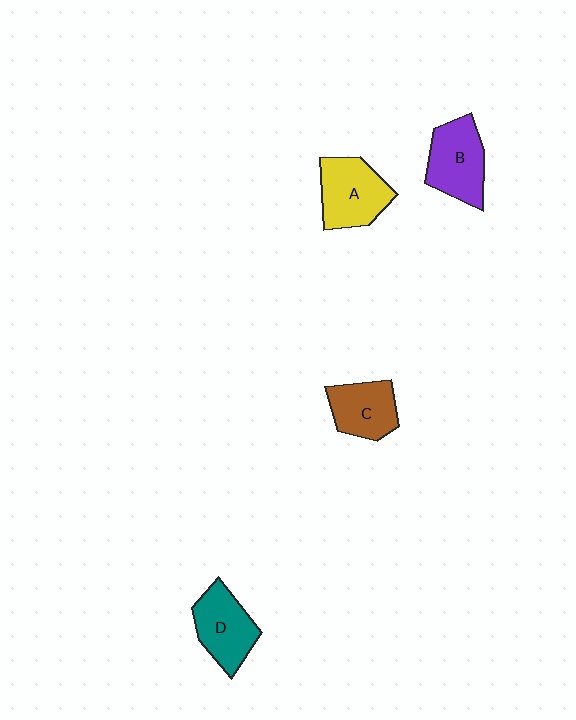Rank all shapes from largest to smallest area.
From largest to smallest: A (yellow), B (purple), D (teal), C (brown).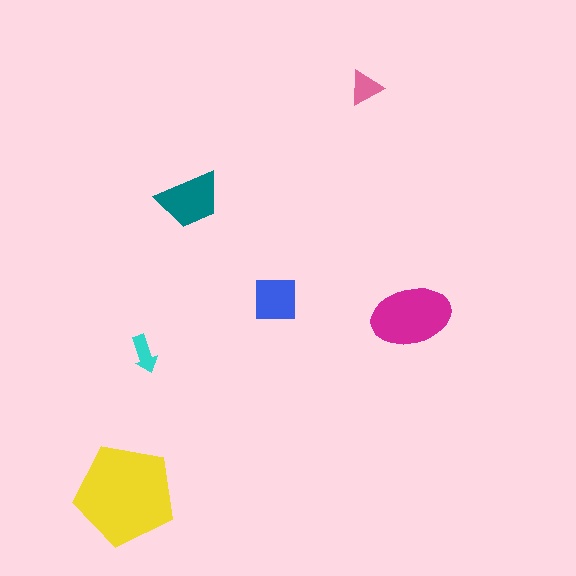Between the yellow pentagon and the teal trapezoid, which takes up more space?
The yellow pentagon.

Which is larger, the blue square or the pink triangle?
The blue square.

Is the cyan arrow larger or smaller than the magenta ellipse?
Smaller.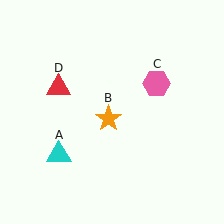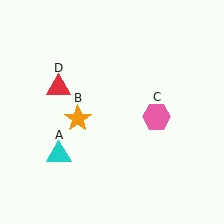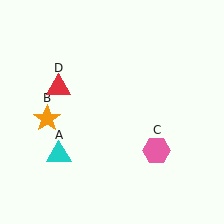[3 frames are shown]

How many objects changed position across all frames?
2 objects changed position: orange star (object B), pink hexagon (object C).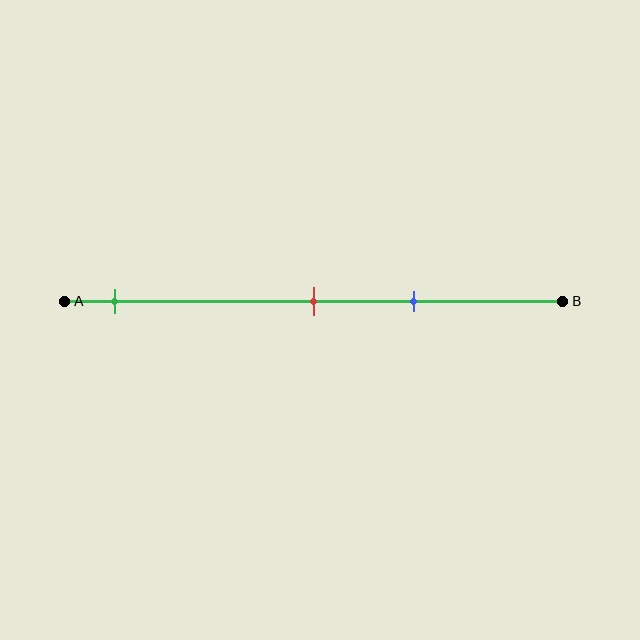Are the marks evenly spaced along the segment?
No, the marks are not evenly spaced.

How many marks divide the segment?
There are 3 marks dividing the segment.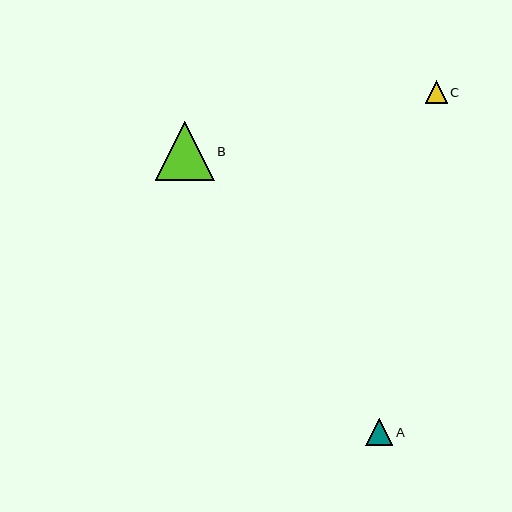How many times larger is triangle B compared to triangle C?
Triangle B is approximately 2.6 times the size of triangle C.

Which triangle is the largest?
Triangle B is the largest with a size of approximately 59 pixels.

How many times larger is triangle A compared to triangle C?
Triangle A is approximately 1.2 times the size of triangle C.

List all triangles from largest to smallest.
From largest to smallest: B, A, C.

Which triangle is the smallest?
Triangle C is the smallest with a size of approximately 22 pixels.